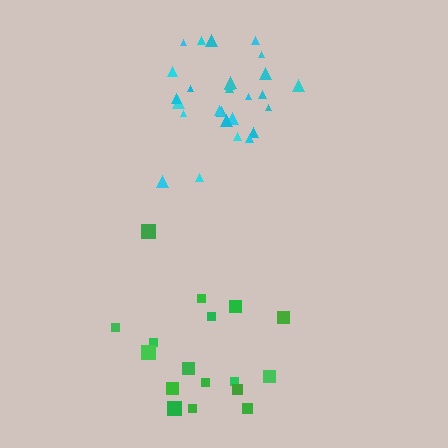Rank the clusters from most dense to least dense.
cyan, green.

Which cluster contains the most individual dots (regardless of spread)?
Cyan (27).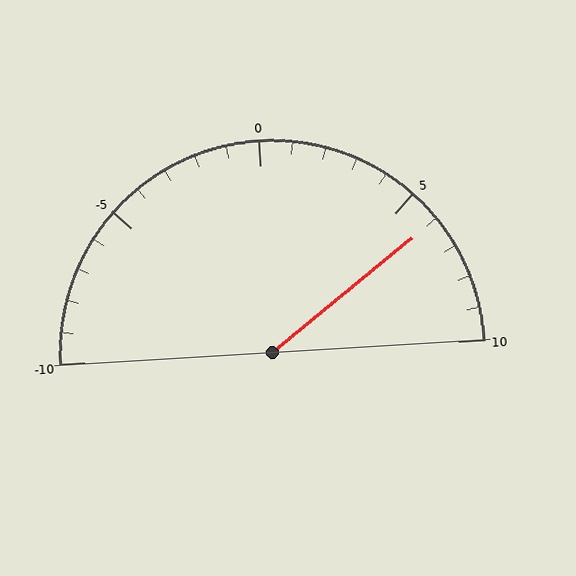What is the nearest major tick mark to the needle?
The nearest major tick mark is 5.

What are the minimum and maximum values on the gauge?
The gauge ranges from -10 to 10.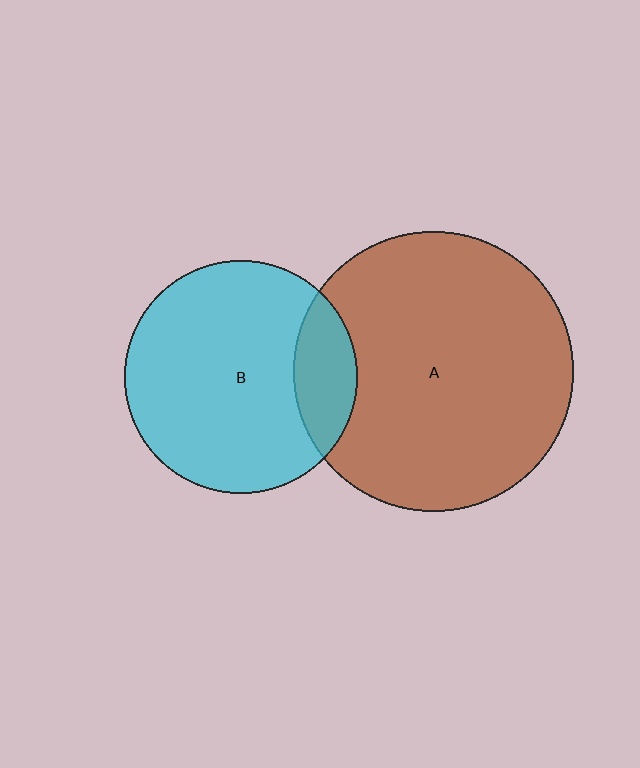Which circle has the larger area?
Circle A (brown).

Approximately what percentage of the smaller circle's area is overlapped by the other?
Approximately 15%.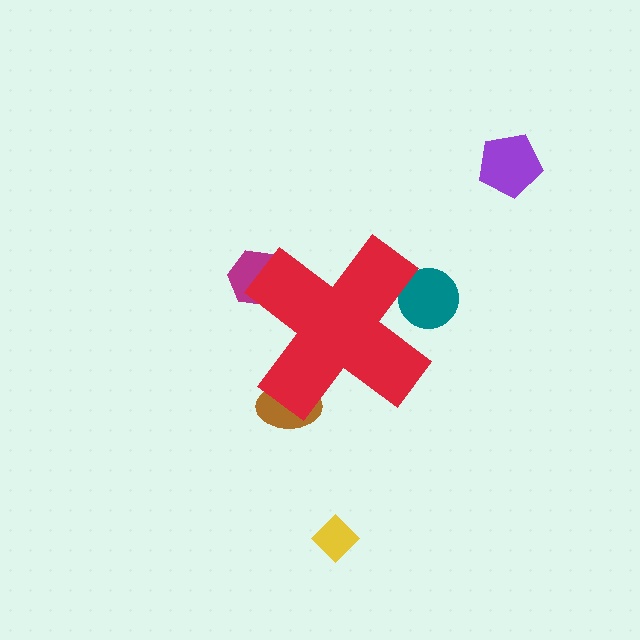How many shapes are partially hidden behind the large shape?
3 shapes are partially hidden.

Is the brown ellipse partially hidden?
Yes, the brown ellipse is partially hidden behind the red cross.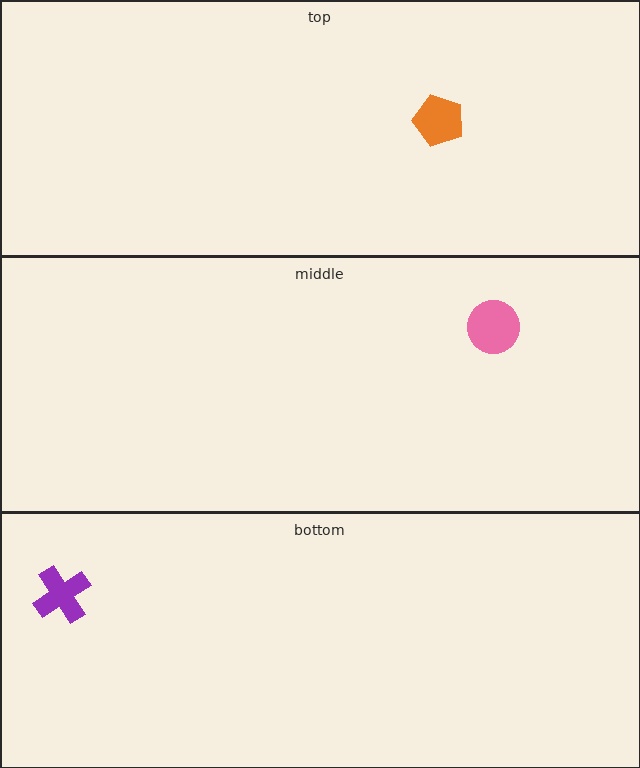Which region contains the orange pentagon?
The top region.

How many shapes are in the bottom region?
1.